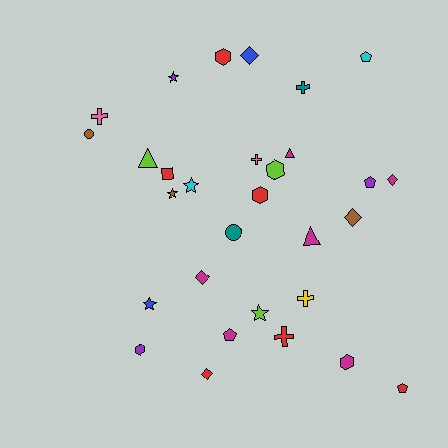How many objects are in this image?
There are 30 objects.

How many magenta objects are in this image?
There are 6 magenta objects.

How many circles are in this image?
There are 2 circles.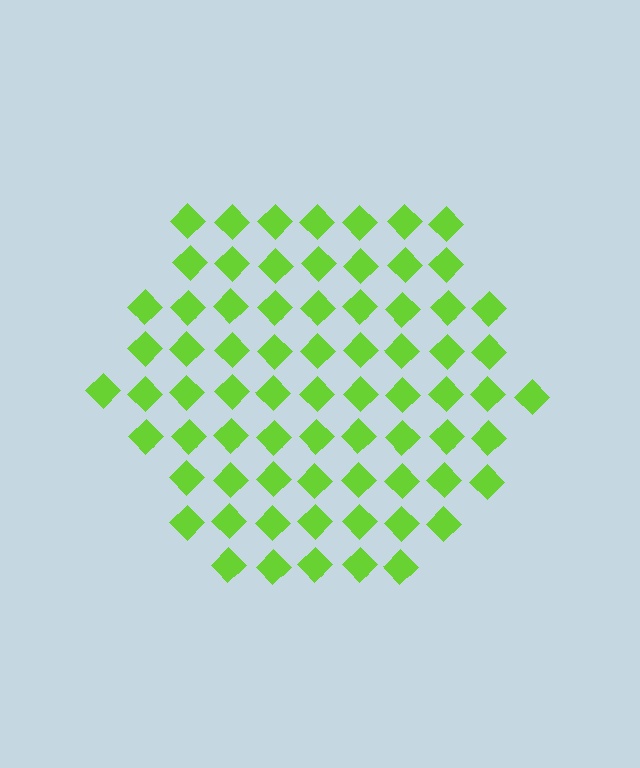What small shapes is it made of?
It is made of small diamonds.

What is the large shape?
The large shape is a hexagon.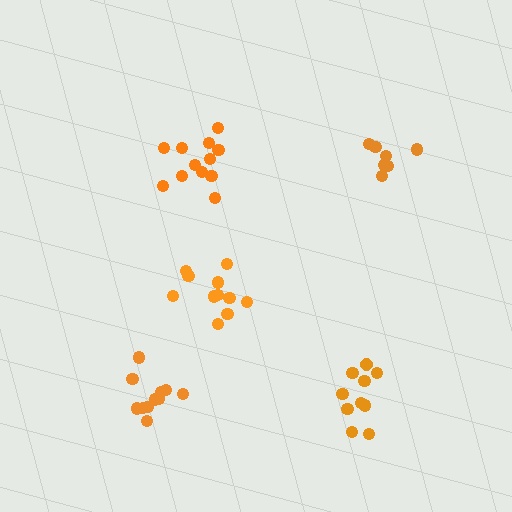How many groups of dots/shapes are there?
There are 5 groups.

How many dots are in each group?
Group 1: 12 dots, Group 2: 11 dots, Group 3: 11 dots, Group 4: 10 dots, Group 5: 7 dots (51 total).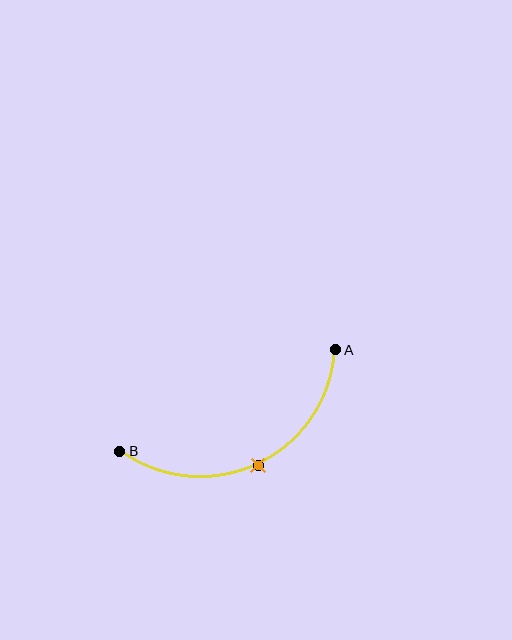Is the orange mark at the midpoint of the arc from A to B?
Yes. The orange mark lies on the arc at equal arc-length from both A and B — it is the arc midpoint.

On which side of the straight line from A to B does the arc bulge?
The arc bulges below the straight line connecting A and B.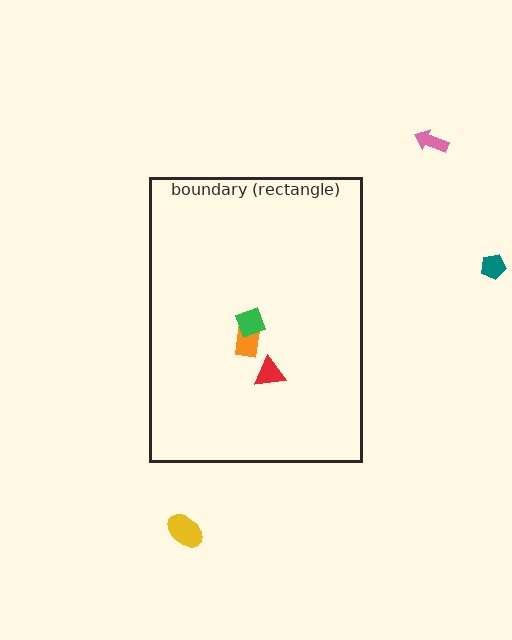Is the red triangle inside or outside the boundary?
Inside.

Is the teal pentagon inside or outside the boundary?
Outside.